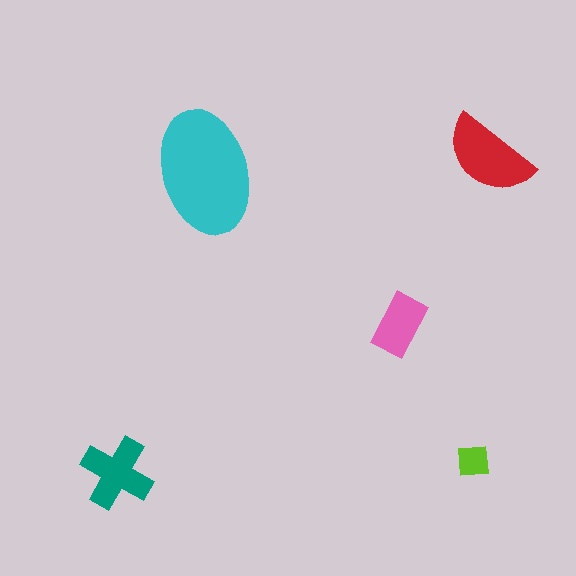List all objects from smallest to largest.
The lime square, the pink rectangle, the teal cross, the red semicircle, the cyan ellipse.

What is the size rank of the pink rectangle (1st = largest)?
4th.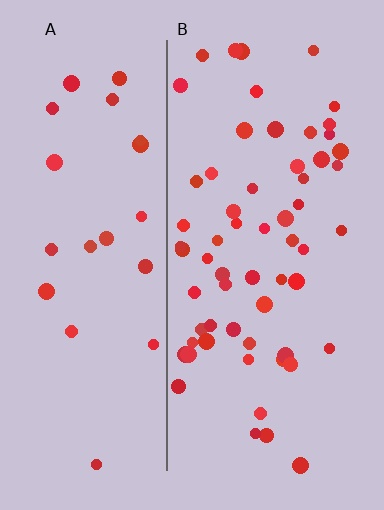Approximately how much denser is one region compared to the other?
Approximately 2.6× — region B over region A.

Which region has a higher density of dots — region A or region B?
B (the right).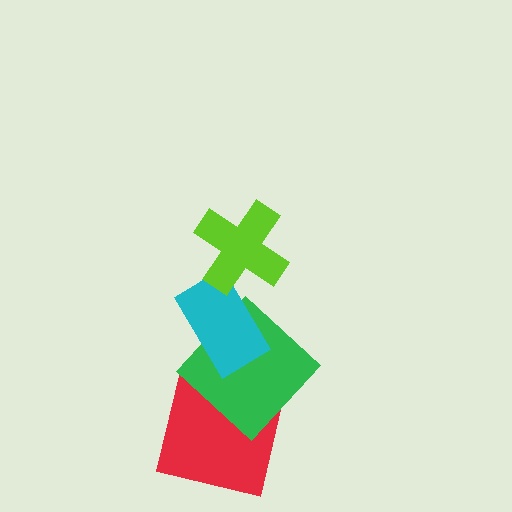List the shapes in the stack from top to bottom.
From top to bottom: the lime cross, the cyan rectangle, the green diamond, the red square.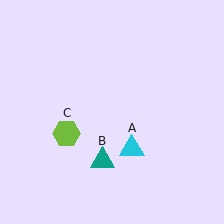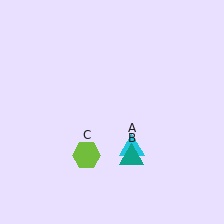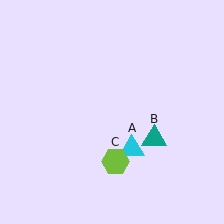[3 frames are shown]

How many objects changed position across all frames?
2 objects changed position: teal triangle (object B), lime hexagon (object C).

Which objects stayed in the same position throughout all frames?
Cyan triangle (object A) remained stationary.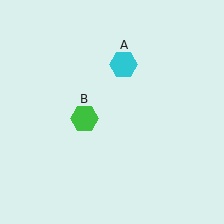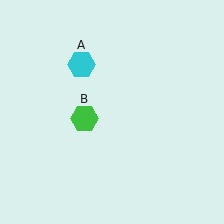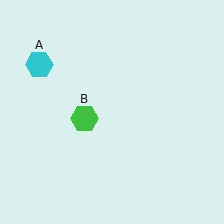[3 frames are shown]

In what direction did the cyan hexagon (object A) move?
The cyan hexagon (object A) moved left.